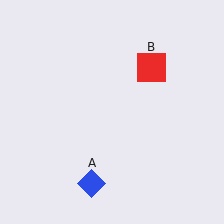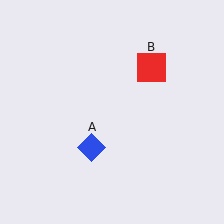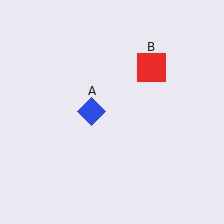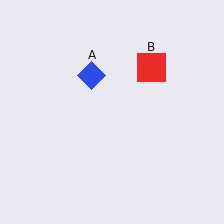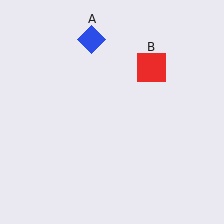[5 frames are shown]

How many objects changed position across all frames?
1 object changed position: blue diamond (object A).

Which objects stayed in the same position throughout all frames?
Red square (object B) remained stationary.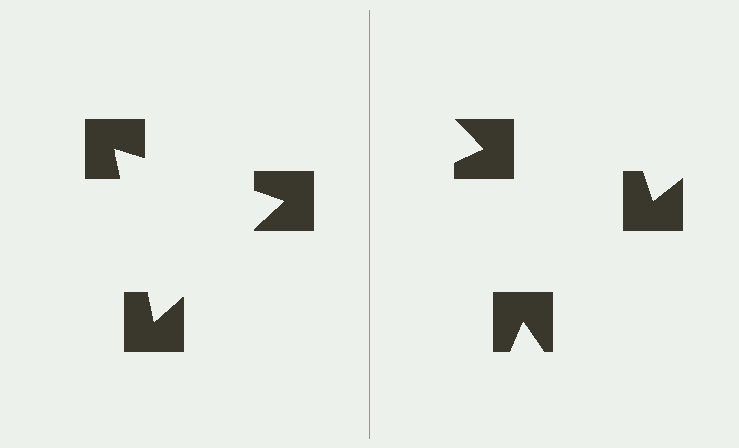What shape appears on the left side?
An illusory triangle.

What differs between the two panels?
The notched squares are positioned identically on both sides; only the wedge orientations differ. On the left they align to a triangle; on the right they are misaligned.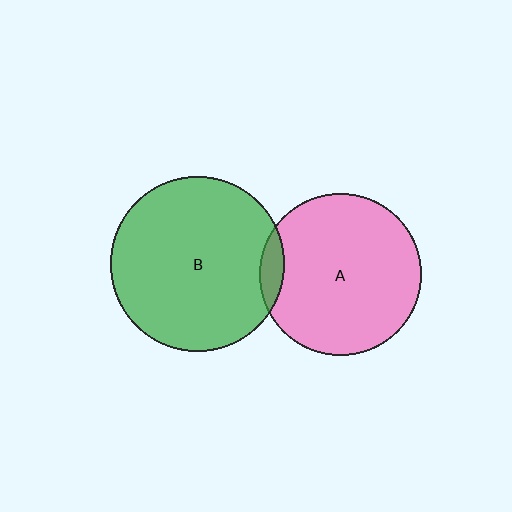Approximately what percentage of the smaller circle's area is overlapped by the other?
Approximately 5%.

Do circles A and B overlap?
Yes.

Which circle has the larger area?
Circle B (green).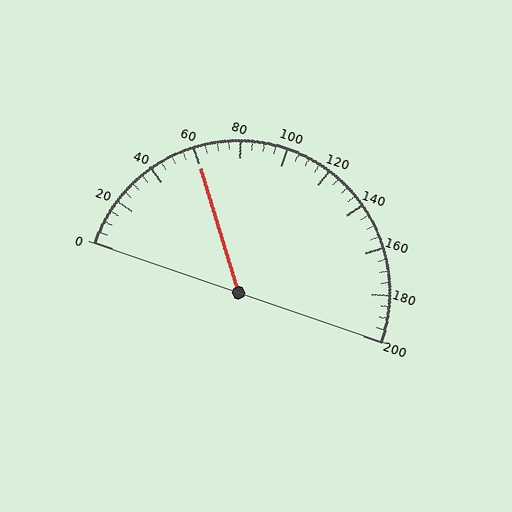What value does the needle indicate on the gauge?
The needle indicates approximately 60.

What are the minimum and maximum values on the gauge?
The gauge ranges from 0 to 200.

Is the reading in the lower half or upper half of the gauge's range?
The reading is in the lower half of the range (0 to 200).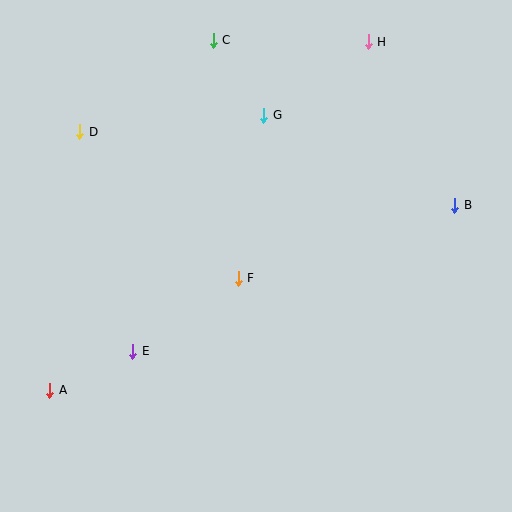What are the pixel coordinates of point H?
Point H is at (368, 42).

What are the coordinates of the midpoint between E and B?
The midpoint between E and B is at (294, 278).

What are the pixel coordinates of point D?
Point D is at (80, 132).